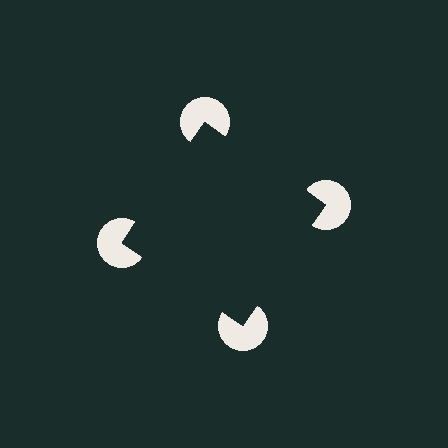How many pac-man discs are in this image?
There are 4 — one at each vertex of the illusory square.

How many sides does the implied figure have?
4 sides.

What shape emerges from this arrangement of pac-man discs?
An illusory square — its edges are inferred from the aligned wedge cuts in the pac-man discs, not physically drawn.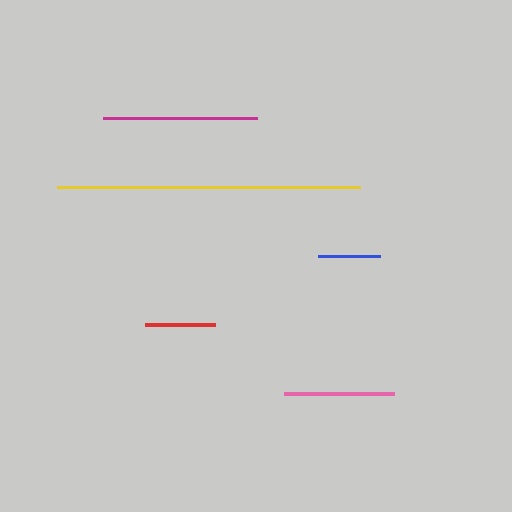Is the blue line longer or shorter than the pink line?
The pink line is longer than the blue line.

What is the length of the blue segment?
The blue segment is approximately 62 pixels long.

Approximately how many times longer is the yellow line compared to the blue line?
The yellow line is approximately 4.9 times the length of the blue line.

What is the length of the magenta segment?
The magenta segment is approximately 155 pixels long.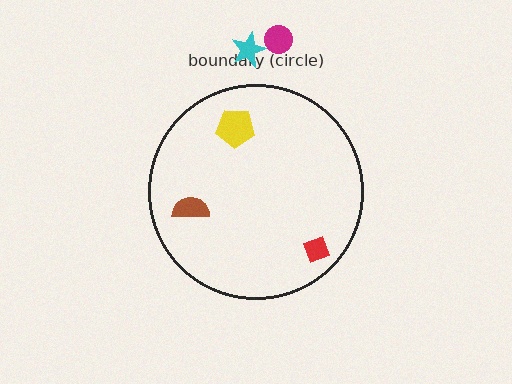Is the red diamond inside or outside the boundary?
Inside.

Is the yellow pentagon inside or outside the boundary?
Inside.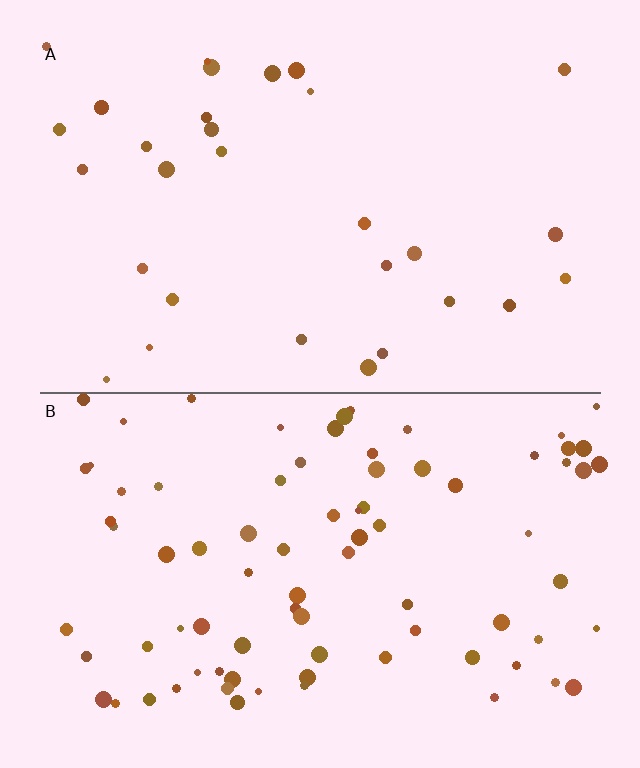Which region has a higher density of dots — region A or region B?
B (the bottom).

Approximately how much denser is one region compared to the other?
Approximately 2.7× — region B over region A.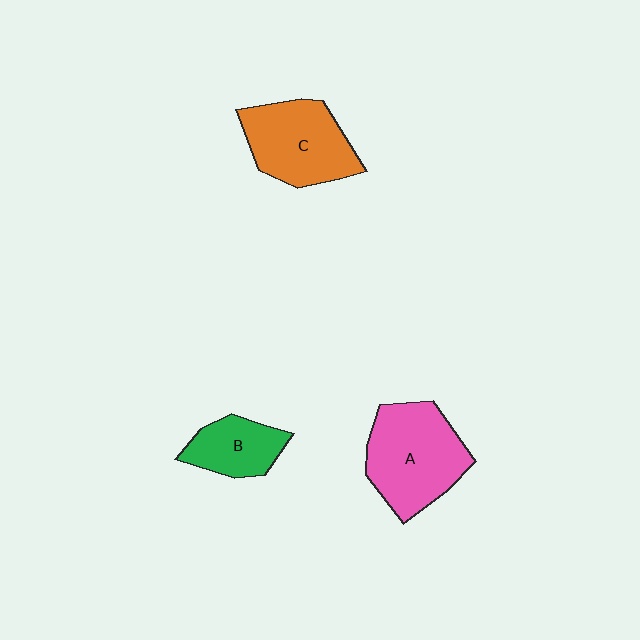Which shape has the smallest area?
Shape B (green).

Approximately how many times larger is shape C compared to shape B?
Approximately 1.6 times.